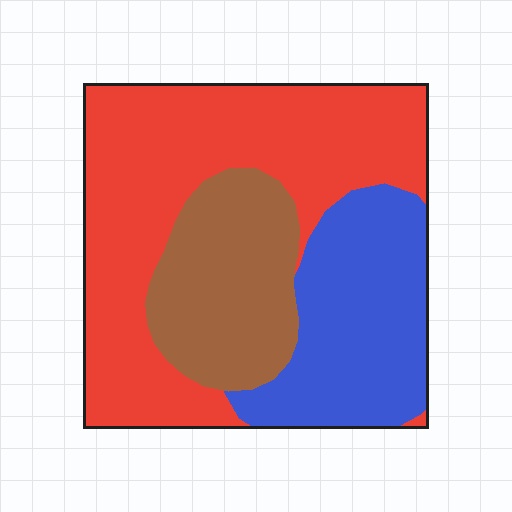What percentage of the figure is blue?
Blue covers roughly 25% of the figure.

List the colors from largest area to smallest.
From largest to smallest: red, blue, brown.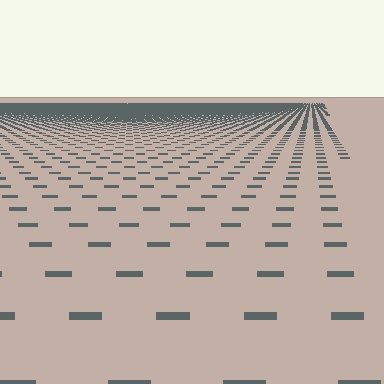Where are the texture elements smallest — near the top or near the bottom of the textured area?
Near the top.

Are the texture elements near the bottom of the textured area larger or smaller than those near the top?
Larger. Near the bottom, elements are closer to the viewer and appear at a bigger on-screen size.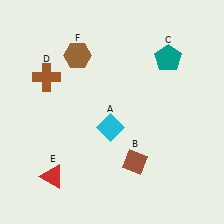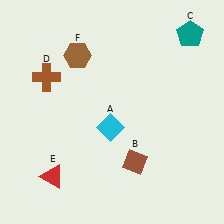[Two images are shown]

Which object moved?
The teal pentagon (C) moved up.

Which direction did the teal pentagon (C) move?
The teal pentagon (C) moved up.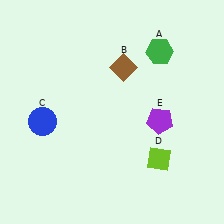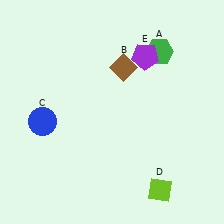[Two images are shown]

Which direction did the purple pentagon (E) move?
The purple pentagon (E) moved up.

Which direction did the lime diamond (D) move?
The lime diamond (D) moved down.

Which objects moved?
The objects that moved are: the lime diamond (D), the purple pentagon (E).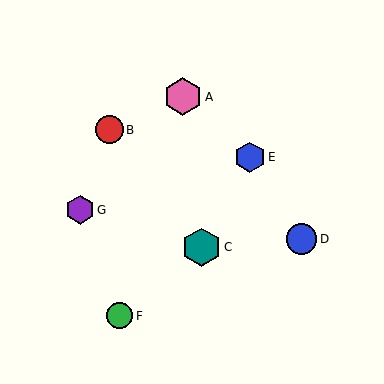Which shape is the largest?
The teal hexagon (labeled C) is the largest.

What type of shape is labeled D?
Shape D is a blue circle.